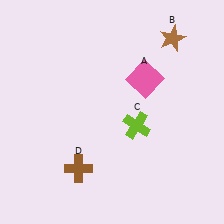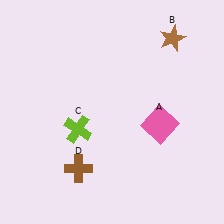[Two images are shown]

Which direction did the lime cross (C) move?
The lime cross (C) moved left.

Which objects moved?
The objects that moved are: the pink square (A), the lime cross (C).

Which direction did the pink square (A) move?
The pink square (A) moved down.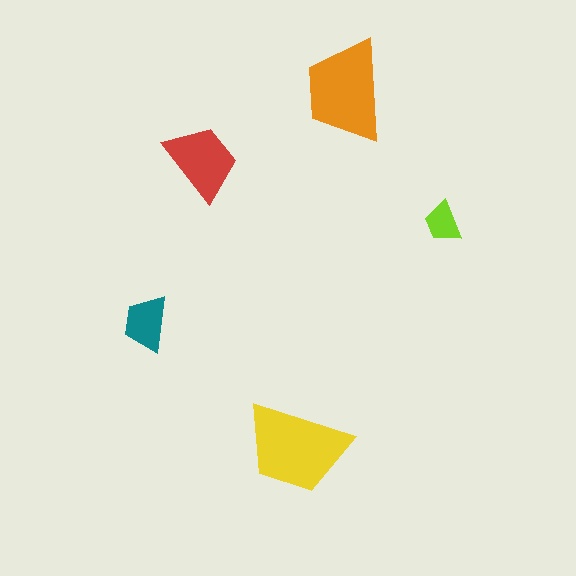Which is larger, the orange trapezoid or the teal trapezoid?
The orange one.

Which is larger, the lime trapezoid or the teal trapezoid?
The teal one.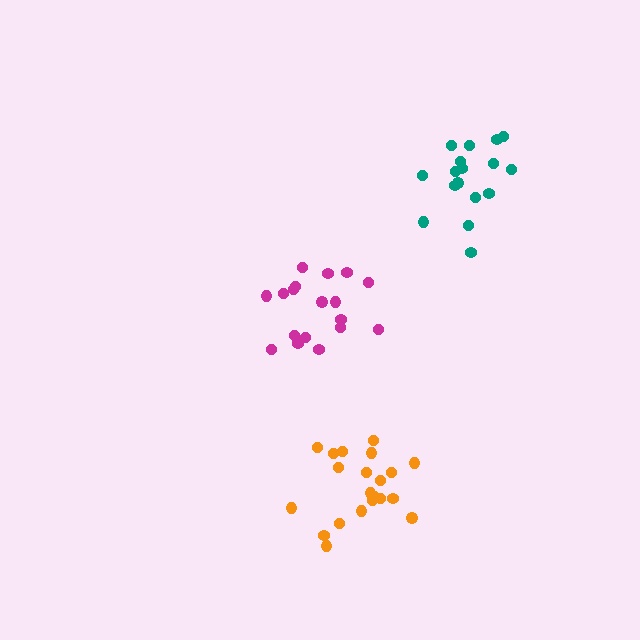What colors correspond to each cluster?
The clusters are colored: magenta, orange, teal.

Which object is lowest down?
The orange cluster is bottommost.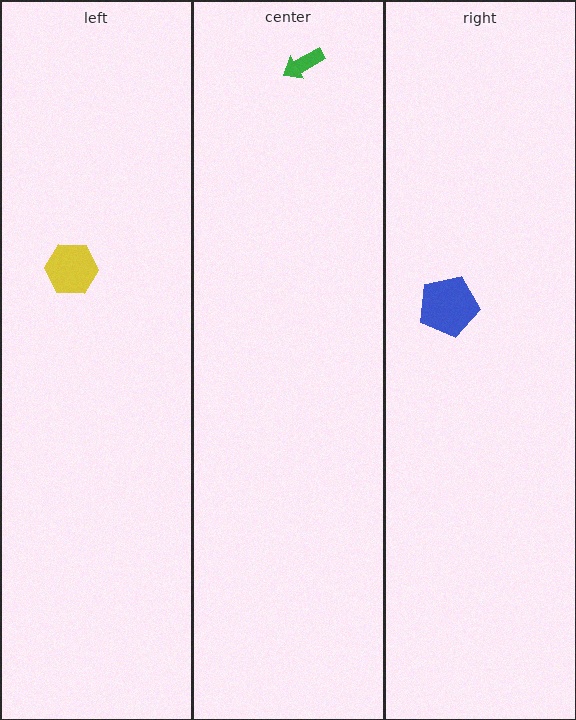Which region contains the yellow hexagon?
The left region.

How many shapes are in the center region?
1.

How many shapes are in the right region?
1.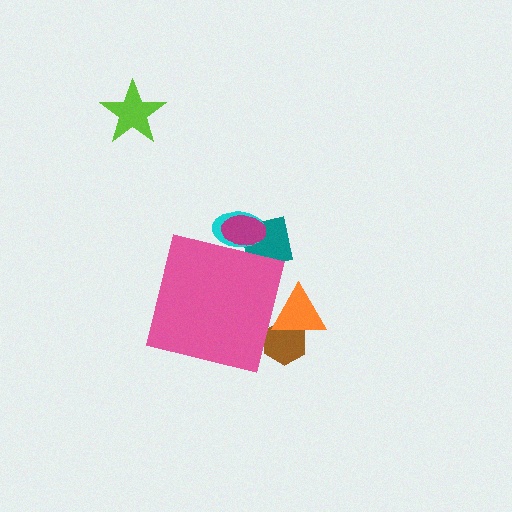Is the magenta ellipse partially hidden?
Yes, the magenta ellipse is partially hidden behind the pink square.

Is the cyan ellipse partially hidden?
Yes, the cyan ellipse is partially hidden behind the pink square.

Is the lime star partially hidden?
No, the lime star is fully visible.